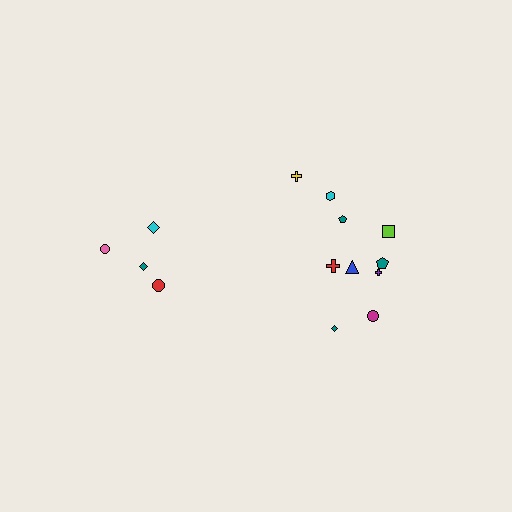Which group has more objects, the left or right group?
The right group.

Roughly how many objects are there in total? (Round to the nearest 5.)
Roughly 15 objects in total.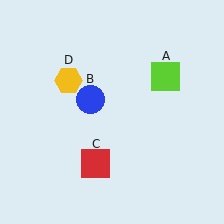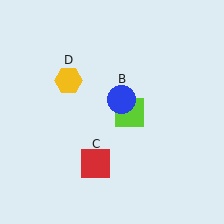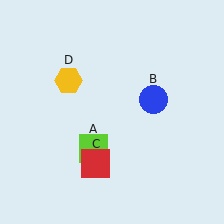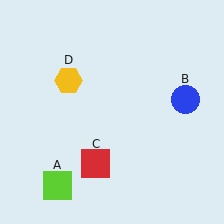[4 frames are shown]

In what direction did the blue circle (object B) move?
The blue circle (object B) moved right.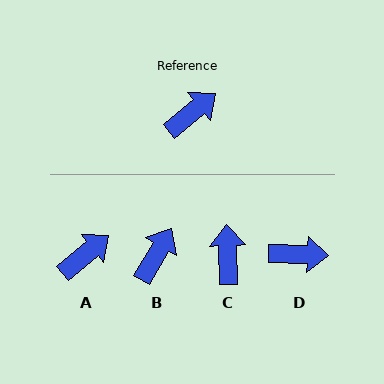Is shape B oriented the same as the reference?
No, it is off by about 20 degrees.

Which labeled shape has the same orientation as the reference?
A.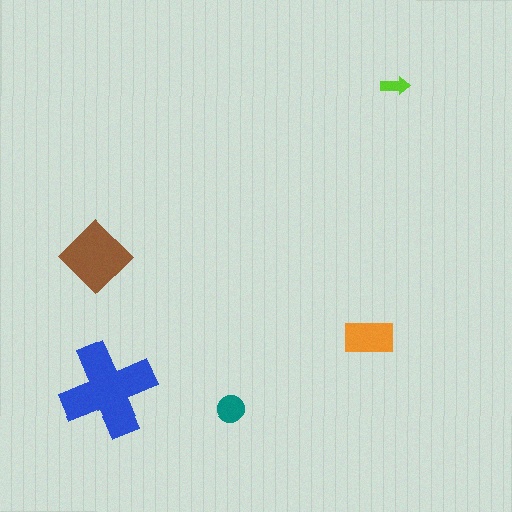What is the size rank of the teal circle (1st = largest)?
4th.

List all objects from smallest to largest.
The lime arrow, the teal circle, the orange rectangle, the brown diamond, the blue cross.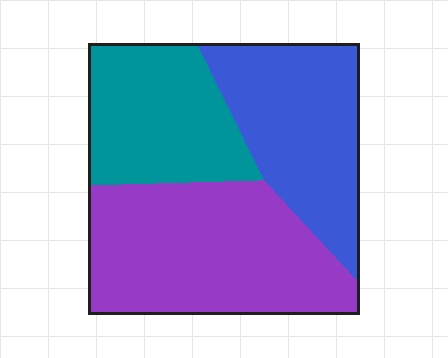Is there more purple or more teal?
Purple.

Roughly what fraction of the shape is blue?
Blue covers roughly 30% of the shape.